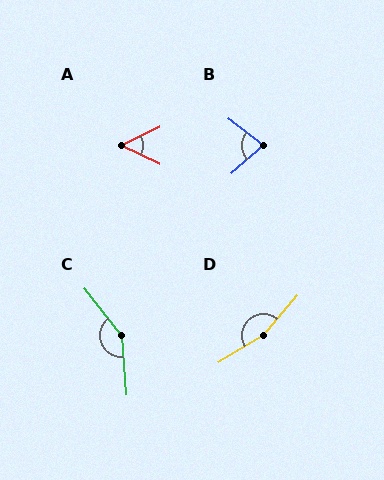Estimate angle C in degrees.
Approximately 147 degrees.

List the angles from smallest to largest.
A (51°), B (79°), C (147°), D (161°).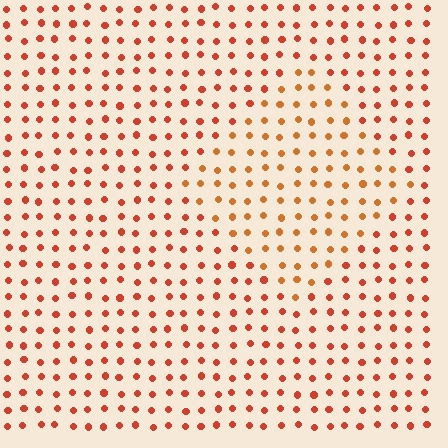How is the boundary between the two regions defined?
The boundary is defined purely by a slight shift in hue (about 20 degrees). Spacing, size, and orientation are identical on both sides.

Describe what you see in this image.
The image is filled with small red elements in a uniform arrangement. A diamond-shaped region is visible where the elements are tinted to a slightly different hue, forming a subtle color boundary.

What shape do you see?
I see a diamond.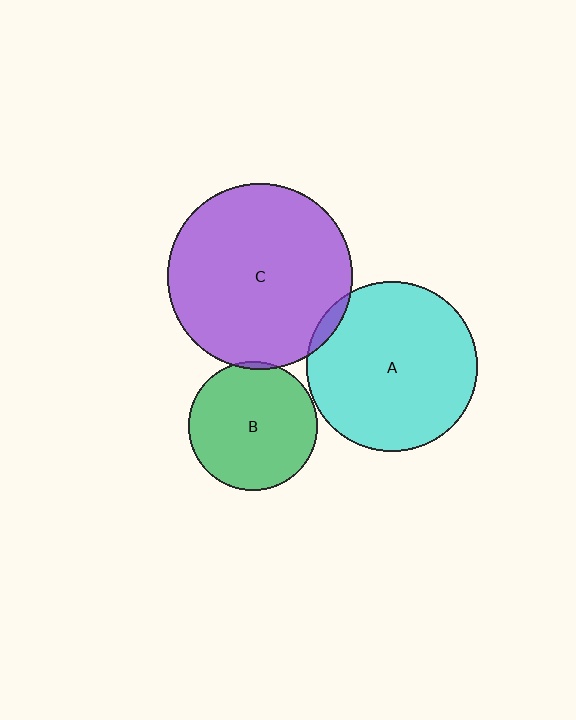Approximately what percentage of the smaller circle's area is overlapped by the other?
Approximately 5%.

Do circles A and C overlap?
Yes.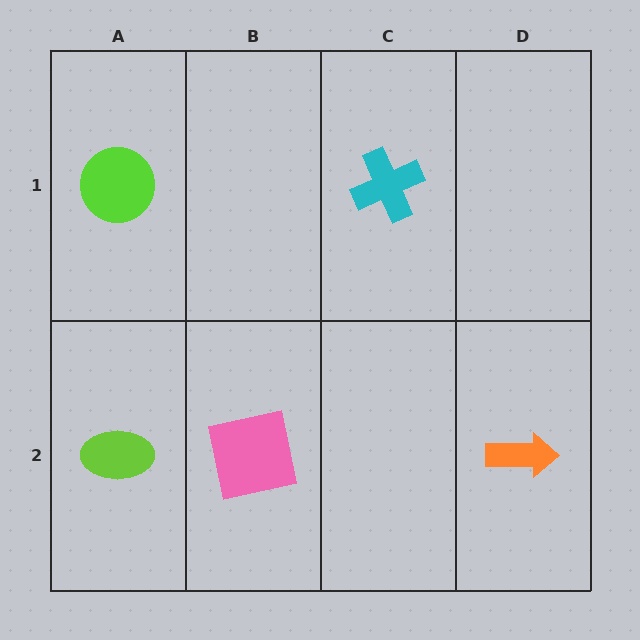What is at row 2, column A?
A lime ellipse.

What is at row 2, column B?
A pink square.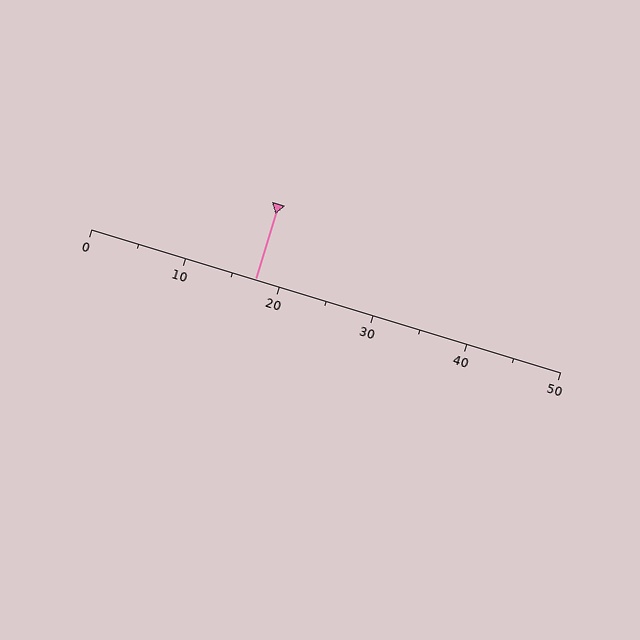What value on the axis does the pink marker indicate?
The marker indicates approximately 17.5.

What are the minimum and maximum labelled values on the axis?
The axis runs from 0 to 50.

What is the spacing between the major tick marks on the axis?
The major ticks are spaced 10 apart.